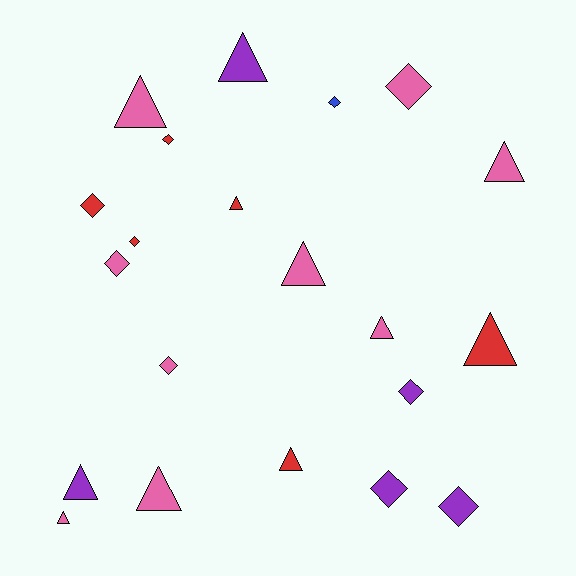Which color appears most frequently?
Pink, with 9 objects.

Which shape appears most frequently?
Triangle, with 11 objects.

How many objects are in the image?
There are 21 objects.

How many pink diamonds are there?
There are 3 pink diamonds.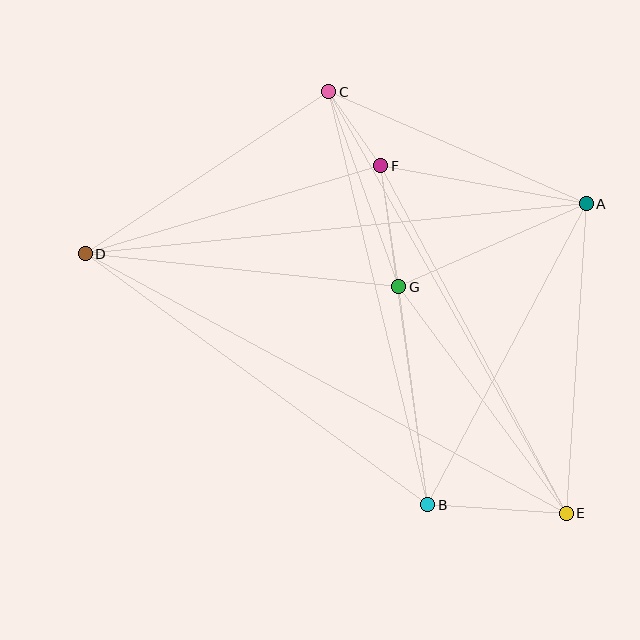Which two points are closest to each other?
Points C and F are closest to each other.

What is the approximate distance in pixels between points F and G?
The distance between F and G is approximately 122 pixels.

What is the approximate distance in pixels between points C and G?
The distance between C and G is approximately 207 pixels.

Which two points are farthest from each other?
Points D and E are farthest from each other.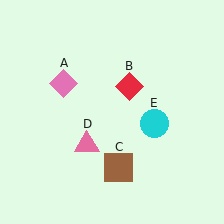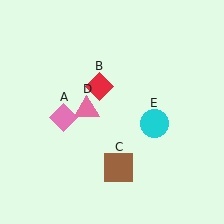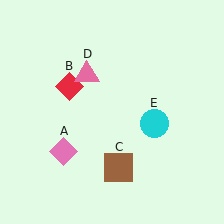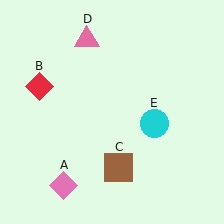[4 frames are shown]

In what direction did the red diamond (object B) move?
The red diamond (object B) moved left.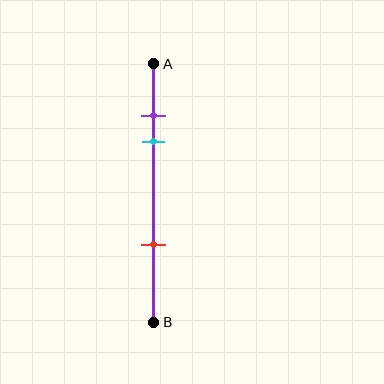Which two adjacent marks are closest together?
The purple and cyan marks are the closest adjacent pair.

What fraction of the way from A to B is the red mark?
The red mark is approximately 70% (0.7) of the way from A to B.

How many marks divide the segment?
There are 3 marks dividing the segment.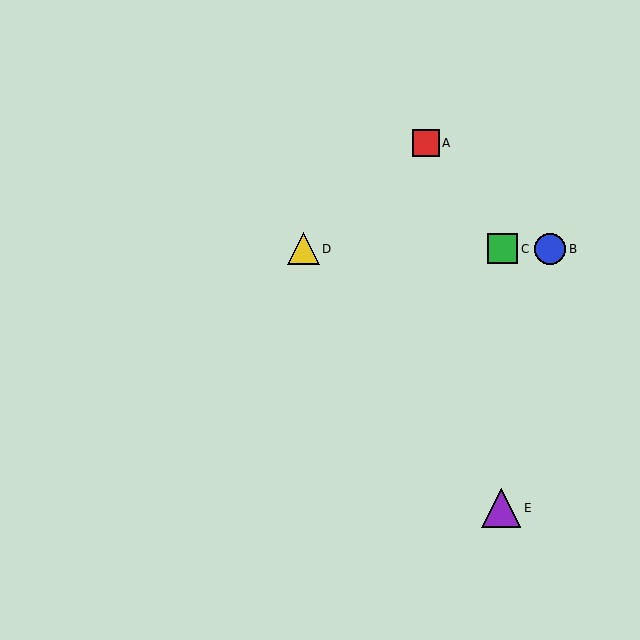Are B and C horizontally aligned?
Yes, both are at y≈249.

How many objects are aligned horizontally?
3 objects (B, C, D) are aligned horizontally.